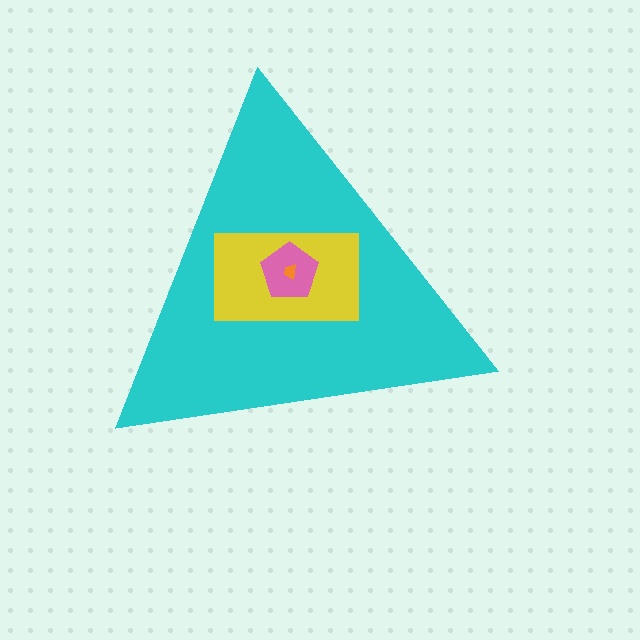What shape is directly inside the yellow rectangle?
The pink pentagon.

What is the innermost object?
The orange trapezoid.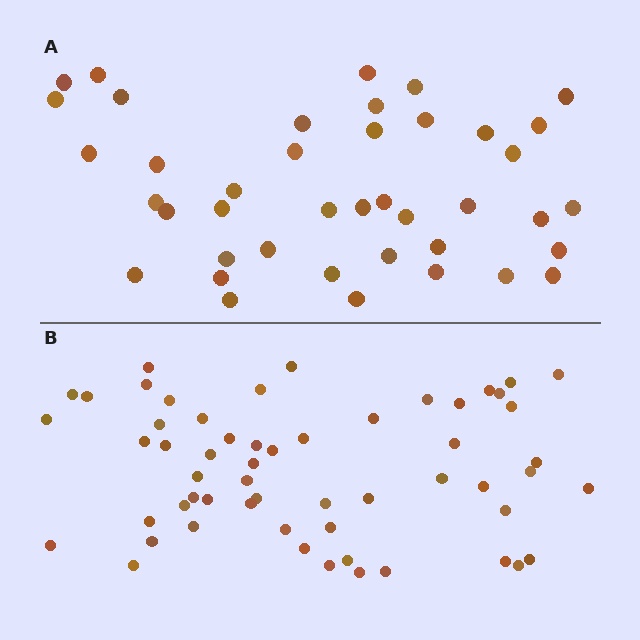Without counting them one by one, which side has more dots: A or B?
Region B (the bottom region) has more dots.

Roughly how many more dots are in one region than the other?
Region B has approximately 15 more dots than region A.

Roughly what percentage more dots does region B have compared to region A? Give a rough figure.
About 40% more.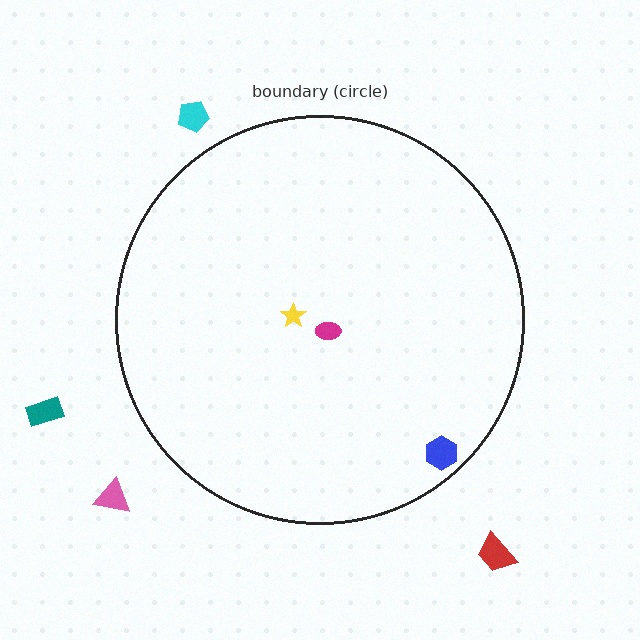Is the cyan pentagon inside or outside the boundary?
Outside.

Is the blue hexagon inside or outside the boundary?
Inside.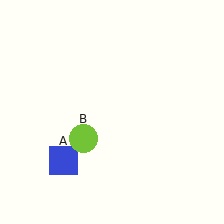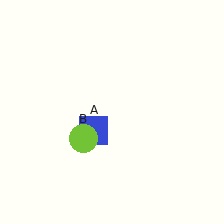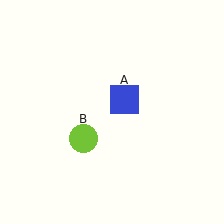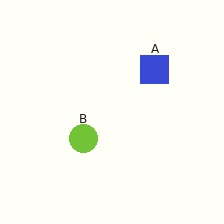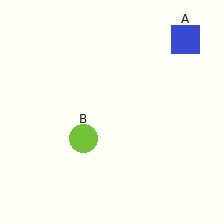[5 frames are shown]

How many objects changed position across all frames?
1 object changed position: blue square (object A).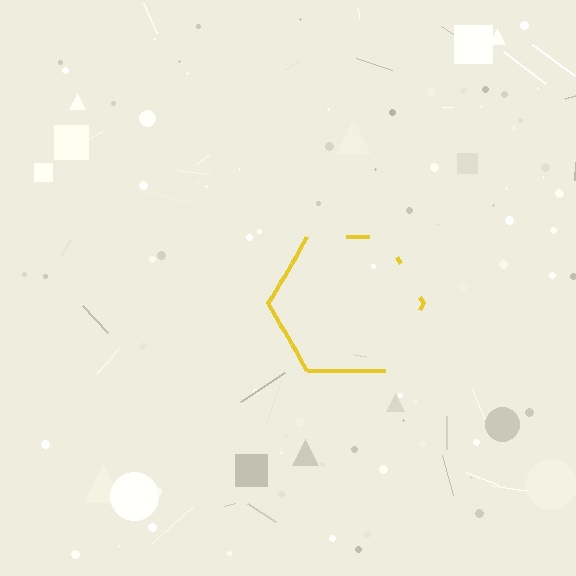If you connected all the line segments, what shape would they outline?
They would outline a hexagon.